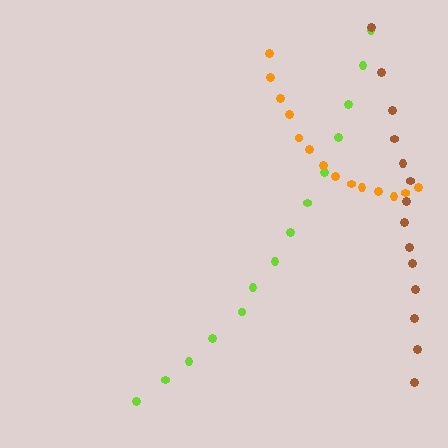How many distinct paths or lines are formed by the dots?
There are 3 distinct paths.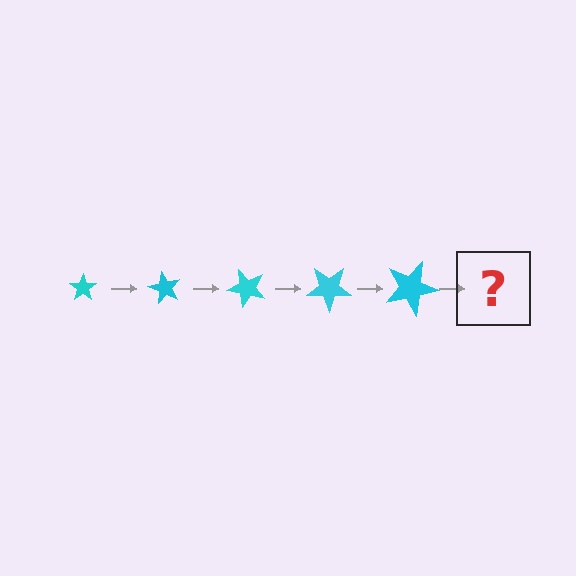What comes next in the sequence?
The next element should be a star, larger than the previous one and rotated 300 degrees from the start.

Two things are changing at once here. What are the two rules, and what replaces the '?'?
The two rules are that the star grows larger each step and it rotates 60 degrees each step. The '?' should be a star, larger than the previous one and rotated 300 degrees from the start.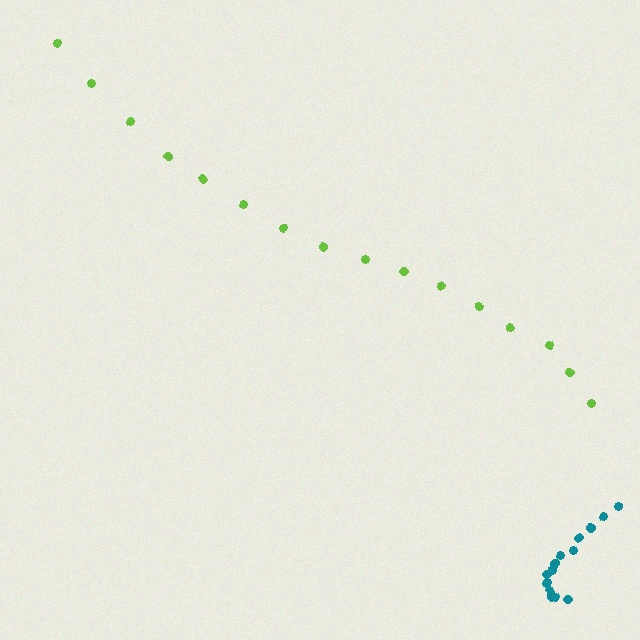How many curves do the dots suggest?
There are 2 distinct paths.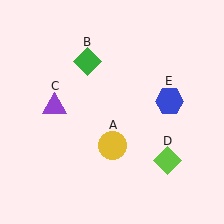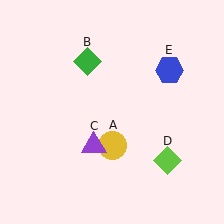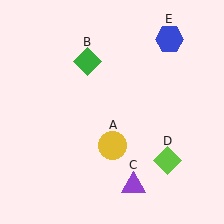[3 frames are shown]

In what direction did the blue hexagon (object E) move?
The blue hexagon (object E) moved up.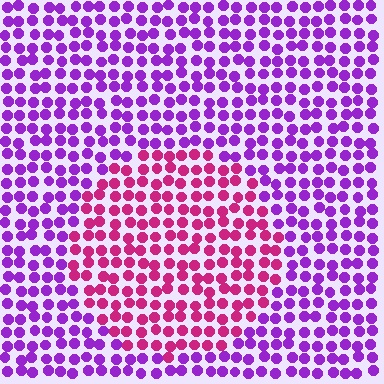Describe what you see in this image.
The image is filled with small purple elements in a uniform arrangement. A circle-shaped region is visible where the elements are tinted to a slightly different hue, forming a subtle color boundary.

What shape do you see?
I see a circle.